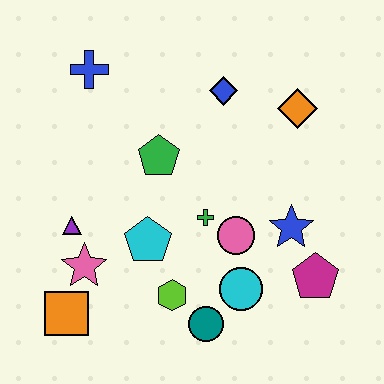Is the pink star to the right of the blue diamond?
No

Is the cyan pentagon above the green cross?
No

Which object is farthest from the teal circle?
The blue cross is farthest from the teal circle.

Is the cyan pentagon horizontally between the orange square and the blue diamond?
Yes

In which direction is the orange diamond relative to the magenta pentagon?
The orange diamond is above the magenta pentagon.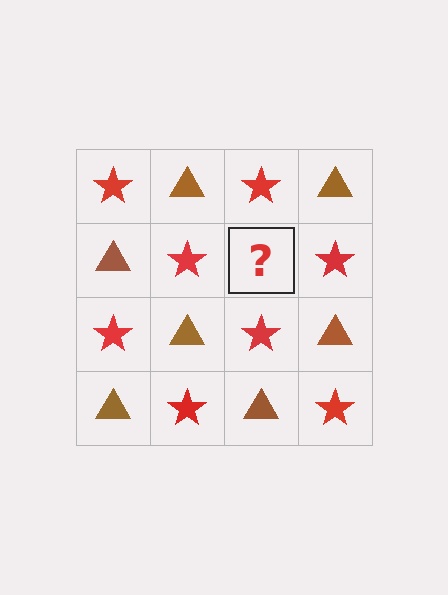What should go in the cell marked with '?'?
The missing cell should contain a brown triangle.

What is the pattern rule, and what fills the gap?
The rule is that it alternates red star and brown triangle in a checkerboard pattern. The gap should be filled with a brown triangle.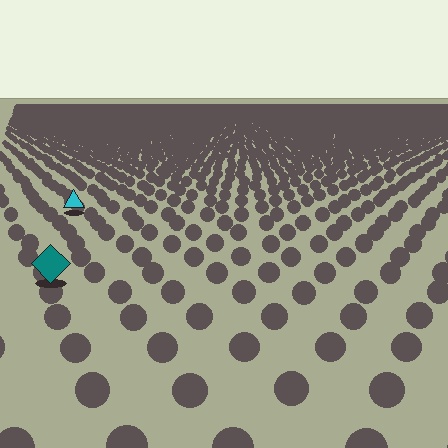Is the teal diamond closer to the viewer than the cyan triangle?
Yes. The teal diamond is closer — you can tell from the texture gradient: the ground texture is coarser near it.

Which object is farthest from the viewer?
The cyan triangle is farthest from the viewer. It appears smaller and the ground texture around it is denser.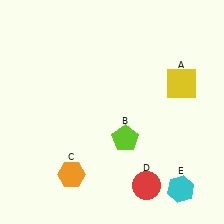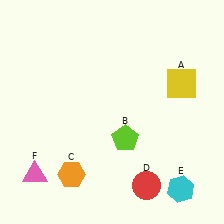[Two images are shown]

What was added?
A pink triangle (F) was added in Image 2.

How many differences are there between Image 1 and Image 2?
There is 1 difference between the two images.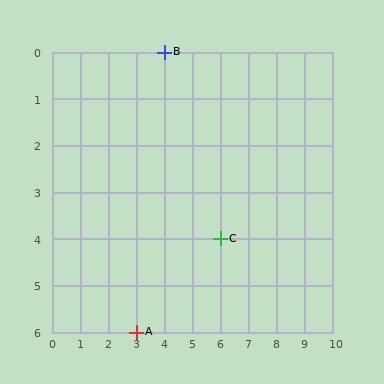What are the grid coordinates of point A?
Point A is at grid coordinates (3, 6).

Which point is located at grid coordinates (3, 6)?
Point A is at (3, 6).